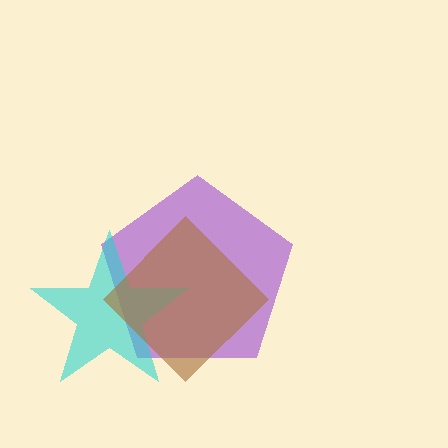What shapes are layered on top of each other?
The layered shapes are: a purple pentagon, a cyan star, a brown diamond.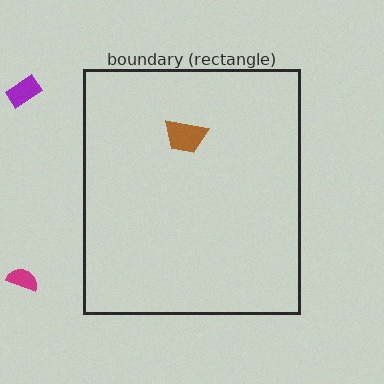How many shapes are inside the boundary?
1 inside, 2 outside.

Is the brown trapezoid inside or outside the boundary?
Inside.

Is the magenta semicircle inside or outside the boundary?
Outside.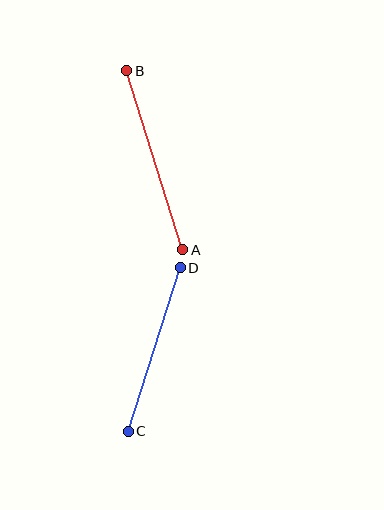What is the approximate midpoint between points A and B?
The midpoint is at approximately (155, 160) pixels.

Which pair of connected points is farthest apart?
Points A and B are farthest apart.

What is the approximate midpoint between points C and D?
The midpoint is at approximately (154, 350) pixels.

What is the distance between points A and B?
The distance is approximately 187 pixels.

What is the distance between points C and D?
The distance is approximately 172 pixels.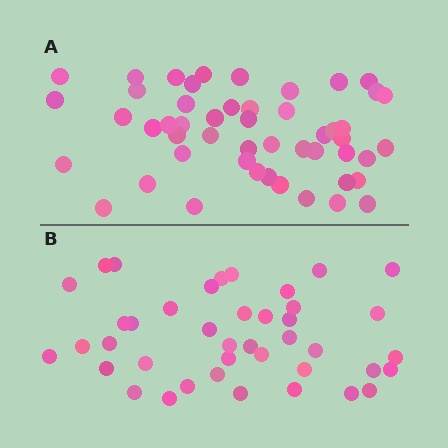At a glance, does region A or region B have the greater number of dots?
Region A (the top region) has more dots.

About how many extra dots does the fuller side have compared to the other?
Region A has roughly 8 or so more dots than region B.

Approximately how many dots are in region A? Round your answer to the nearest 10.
About 50 dots.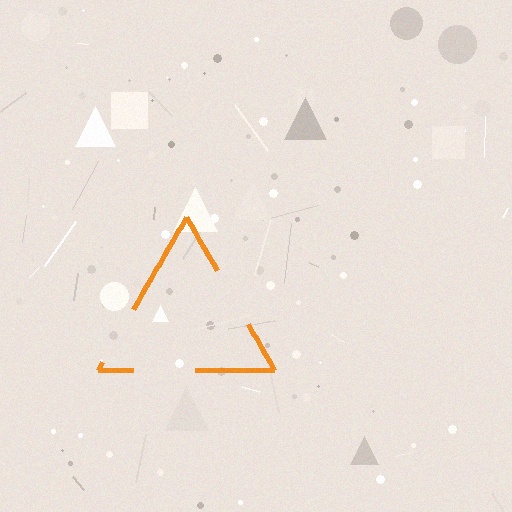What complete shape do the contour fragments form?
The contour fragments form a triangle.